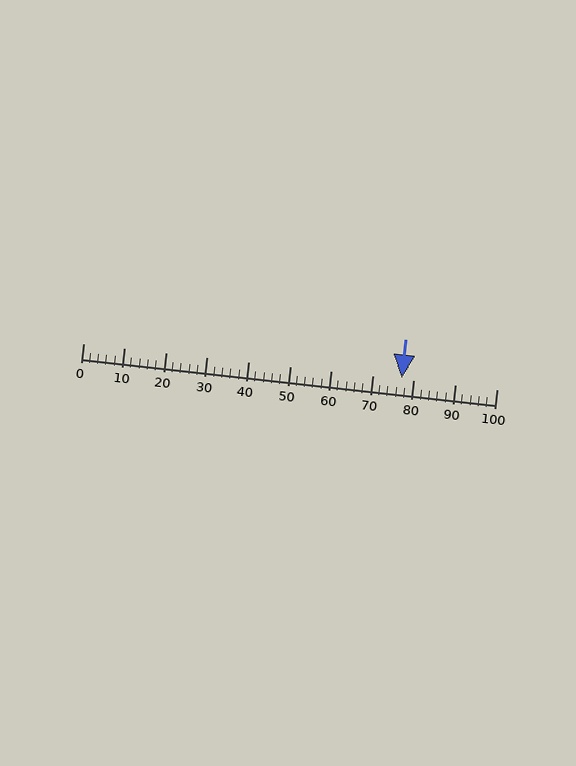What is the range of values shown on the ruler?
The ruler shows values from 0 to 100.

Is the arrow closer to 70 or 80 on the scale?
The arrow is closer to 80.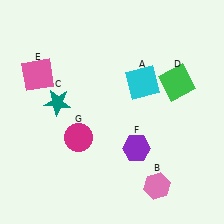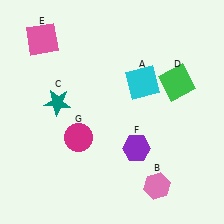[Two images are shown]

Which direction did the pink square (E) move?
The pink square (E) moved up.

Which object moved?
The pink square (E) moved up.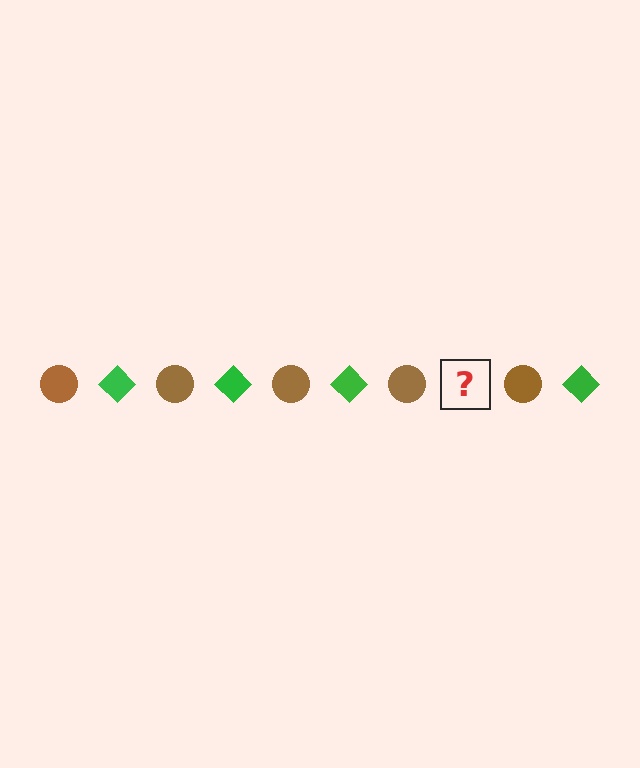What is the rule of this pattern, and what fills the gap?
The rule is that the pattern alternates between brown circle and green diamond. The gap should be filled with a green diamond.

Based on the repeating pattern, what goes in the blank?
The blank should be a green diamond.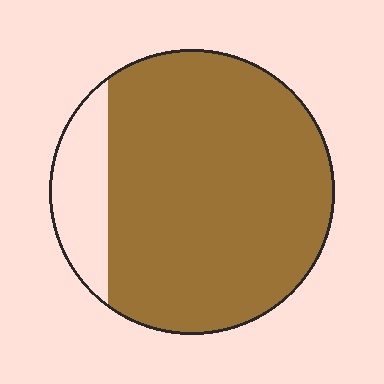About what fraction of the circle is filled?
About five sixths (5/6).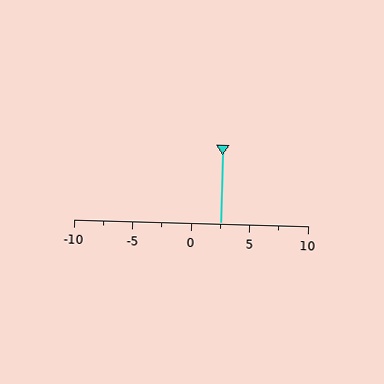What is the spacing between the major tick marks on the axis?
The major ticks are spaced 5 apart.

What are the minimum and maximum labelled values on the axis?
The axis runs from -10 to 10.